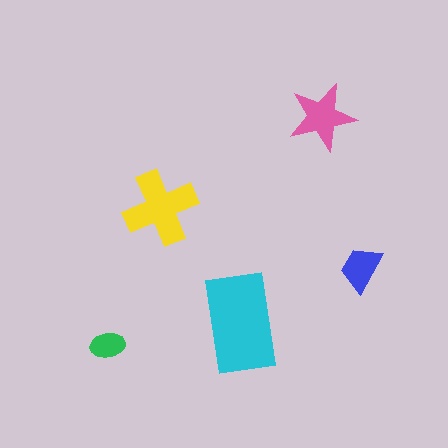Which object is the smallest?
The green ellipse.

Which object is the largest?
The cyan rectangle.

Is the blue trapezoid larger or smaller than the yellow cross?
Smaller.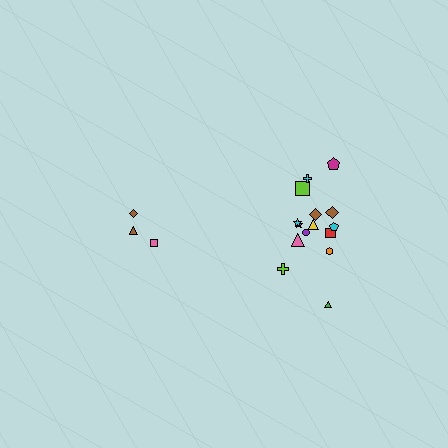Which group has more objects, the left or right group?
The right group.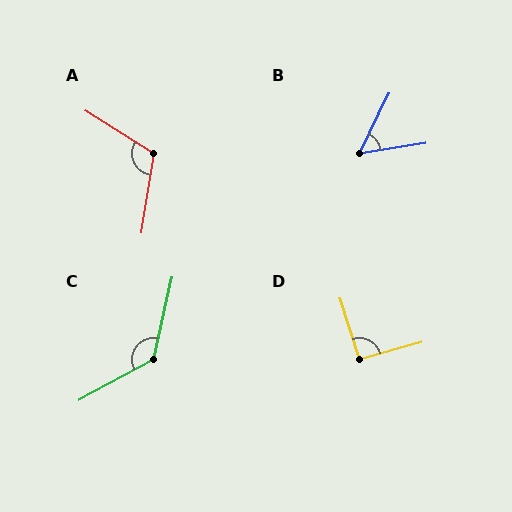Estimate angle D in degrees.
Approximately 92 degrees.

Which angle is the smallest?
B, at approximately 55 degrees.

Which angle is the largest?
C, at approximately 131 degrees.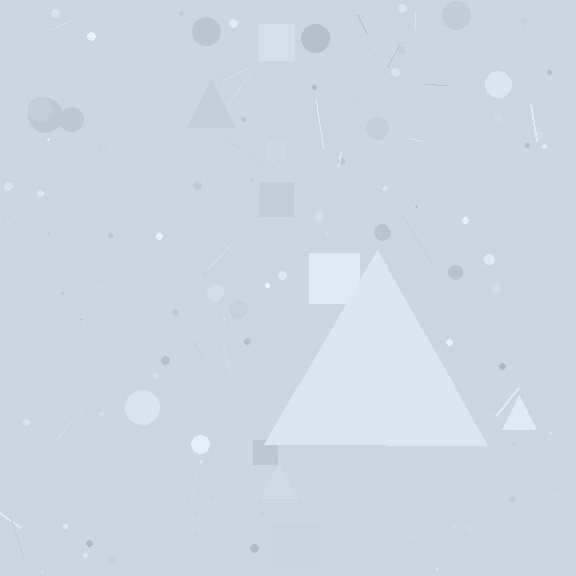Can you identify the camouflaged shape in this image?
The camouflaged shape is a triangle.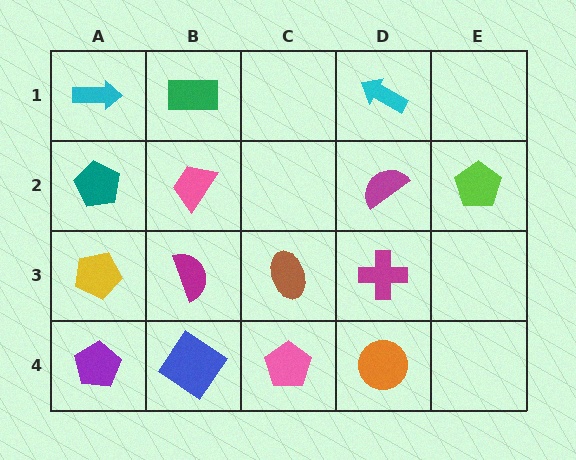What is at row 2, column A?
A teal pentagon.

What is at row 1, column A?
A cyan arrow.